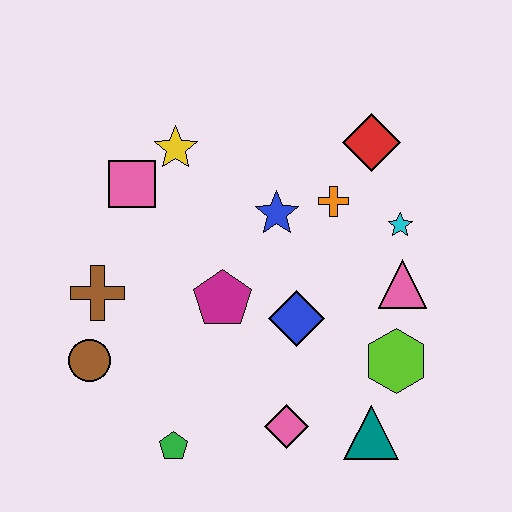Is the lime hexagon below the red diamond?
Yes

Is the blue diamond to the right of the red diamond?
No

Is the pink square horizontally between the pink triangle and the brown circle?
Yes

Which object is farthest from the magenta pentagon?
The red diamond is farthest from the magenta pentagon.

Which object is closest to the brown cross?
The brown circle is closest to the brown cross.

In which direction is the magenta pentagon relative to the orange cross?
The magenta pentagon is to the left of the orange cross.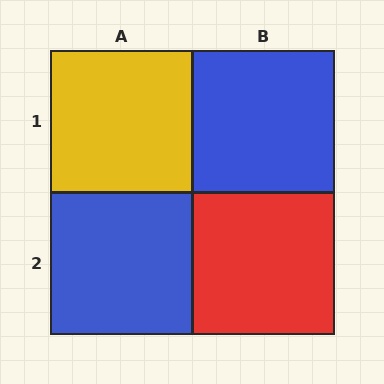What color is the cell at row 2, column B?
Red.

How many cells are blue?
2 cells are blue.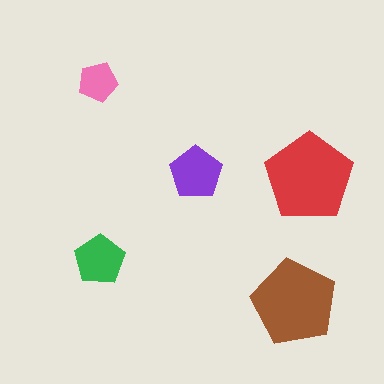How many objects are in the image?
There are 5 objects in the image.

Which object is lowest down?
The brown pentagon is bottommost.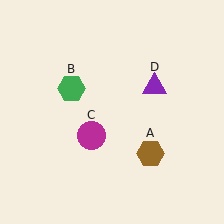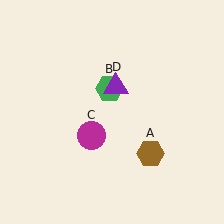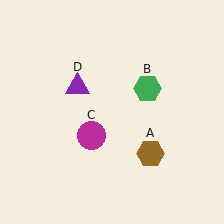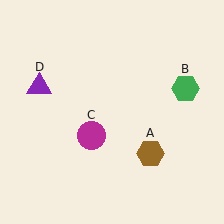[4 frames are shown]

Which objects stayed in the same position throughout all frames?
Brown hexagon (object A) and magenta circle (object C) remained stationary.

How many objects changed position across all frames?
2 objects changed position: green hexagon (object B), purple triangle (object D).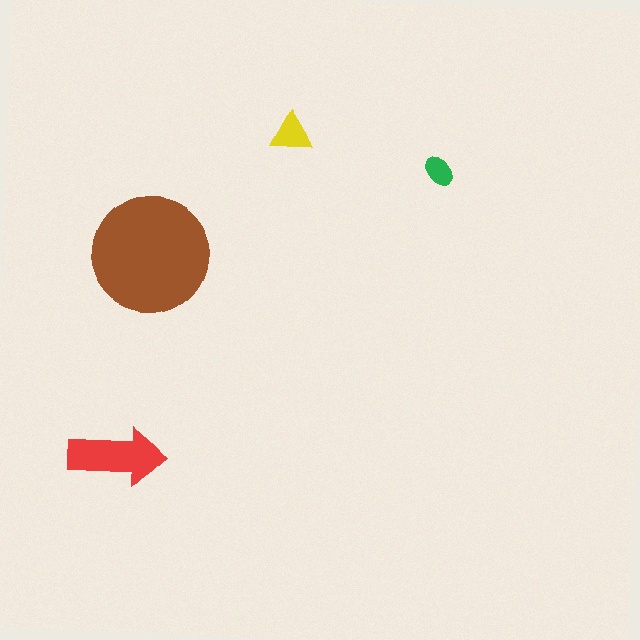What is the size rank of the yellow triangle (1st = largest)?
3rd.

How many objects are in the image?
There are 4 objects in the image.